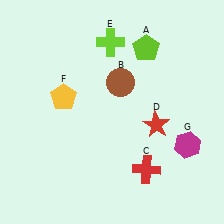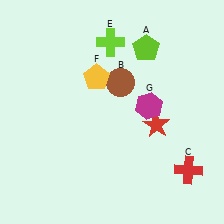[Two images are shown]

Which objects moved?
The objects that moved are: the red cross (C), the yellow pentagon (F), the magenta hexagon (G).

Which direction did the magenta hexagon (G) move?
The magenta hexagon (G) moved up.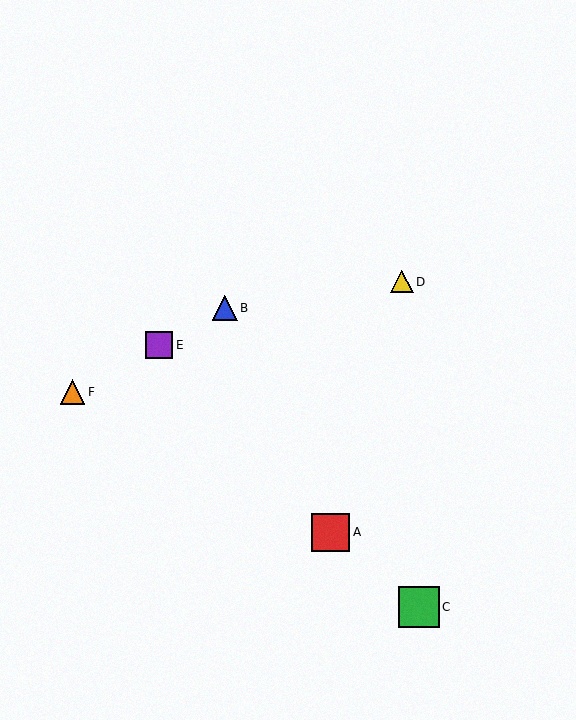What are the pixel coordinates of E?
Object E is at (159, 345).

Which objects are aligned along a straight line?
Objects B, E, F are aligned along a straight line.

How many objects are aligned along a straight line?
3 objects (B, E, F) are aligned along a straight line.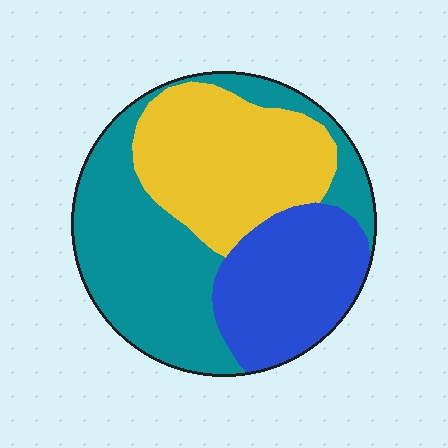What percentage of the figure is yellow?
Yellow covers 32% of the figure.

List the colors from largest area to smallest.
From largest to smallest: teal, yellow, blue.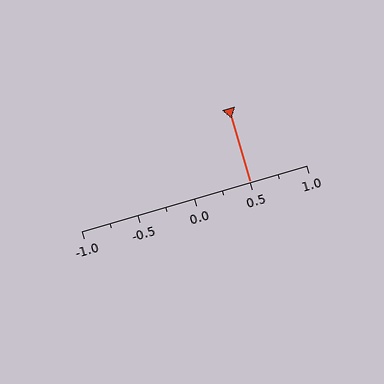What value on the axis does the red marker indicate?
The marker indicates approximately 0.5.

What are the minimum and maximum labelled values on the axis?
The axis runs from -1.0 to 1.0.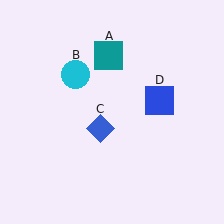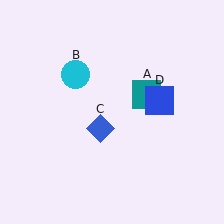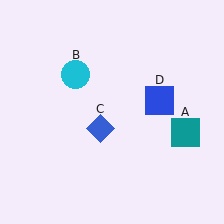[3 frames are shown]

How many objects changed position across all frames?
1 object changed position: teal square (object A).